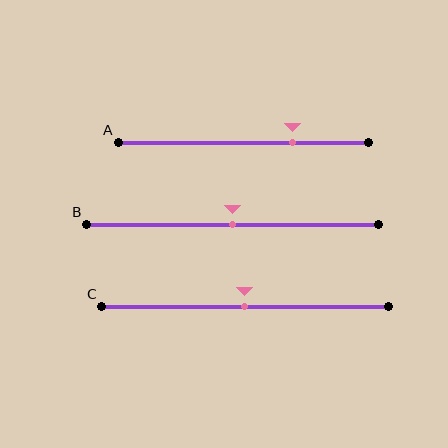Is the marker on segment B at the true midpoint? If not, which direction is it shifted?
Yes, the marker on segment B is at the true midpoint.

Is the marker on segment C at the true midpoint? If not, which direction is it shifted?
Yes, the marker on segment C is at the true midpoint.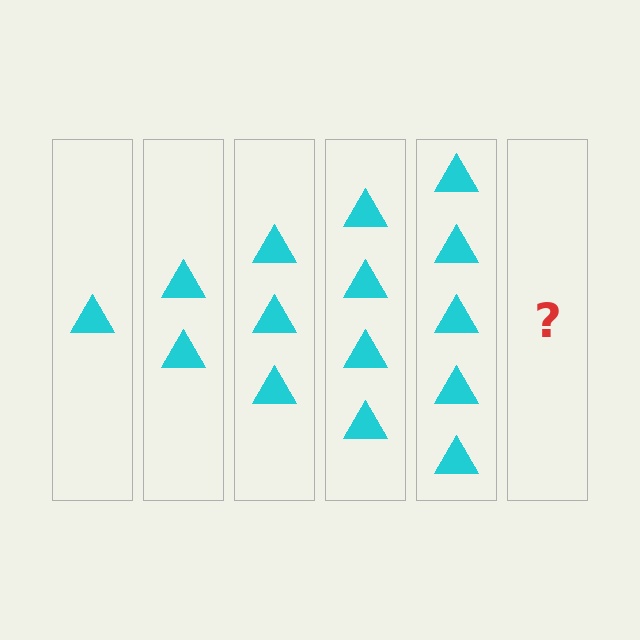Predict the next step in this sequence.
The next step is 6 triangles.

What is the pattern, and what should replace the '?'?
The pattern is that each step adds one more triangle. The '?' should be 6 triangles.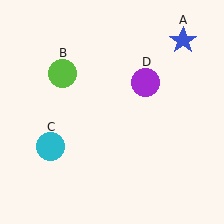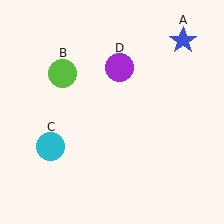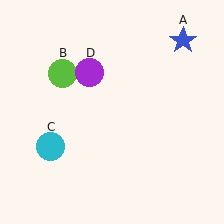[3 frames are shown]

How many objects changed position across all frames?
1 object changed position: purple circle (object D).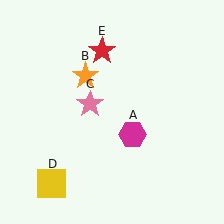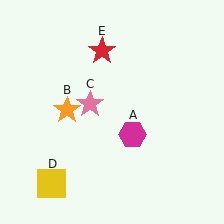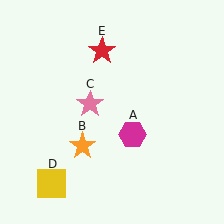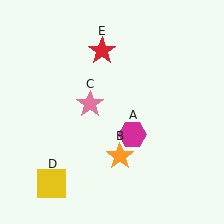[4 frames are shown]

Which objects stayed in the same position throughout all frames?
Magenta hexagon (object A) and pink star (object C) and yellow square (object D) and red star (object E) remained stationary.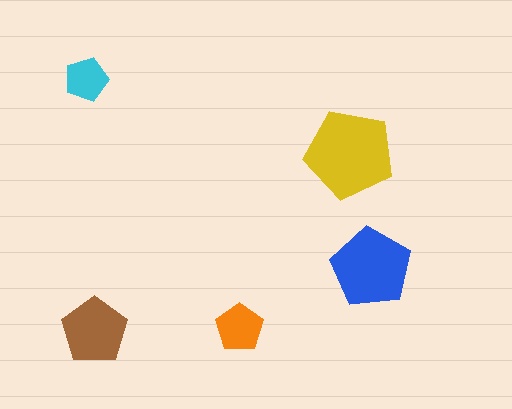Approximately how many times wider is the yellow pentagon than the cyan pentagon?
About 2 times wider.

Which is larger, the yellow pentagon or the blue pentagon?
The yellow one.